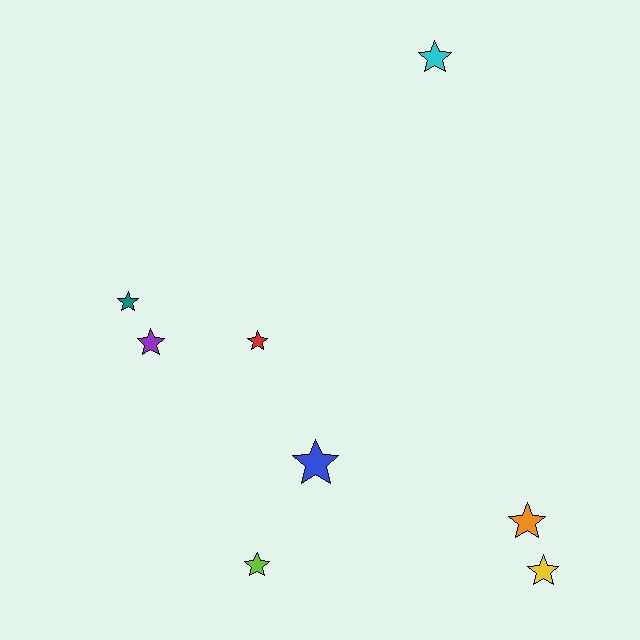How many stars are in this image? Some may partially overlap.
There are 8 stars.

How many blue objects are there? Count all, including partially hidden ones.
There is 1 blue object.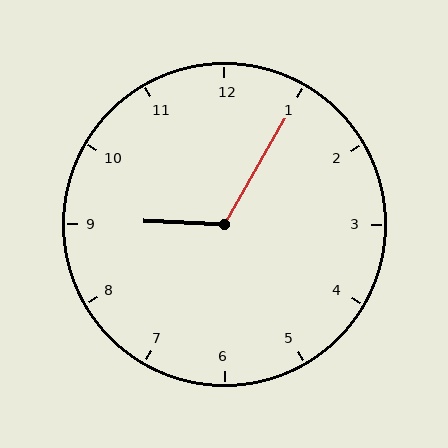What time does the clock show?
9:05.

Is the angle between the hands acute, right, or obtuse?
It is obtuse.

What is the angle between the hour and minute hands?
Approximately 118 degrees.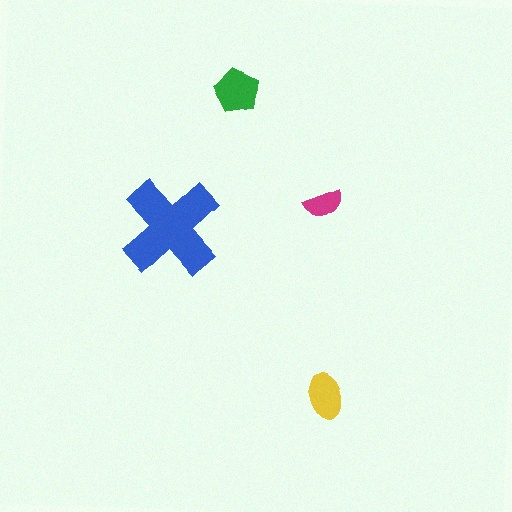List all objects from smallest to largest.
The magenta semicircle, the yellow ellipse, the green pentagon, the blue cross.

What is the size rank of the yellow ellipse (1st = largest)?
3rd.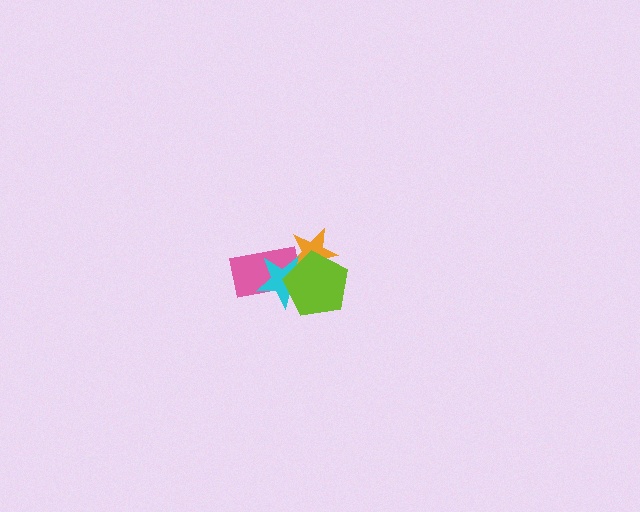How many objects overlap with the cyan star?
3 objects overlap with the cyan star.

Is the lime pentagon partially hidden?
No, no other shape covers it.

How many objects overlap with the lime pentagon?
3 objects overlap with the lime pentagon.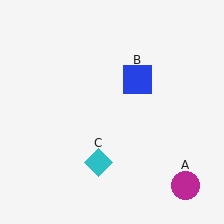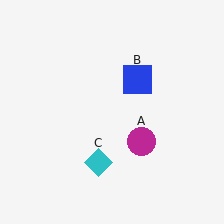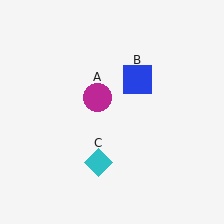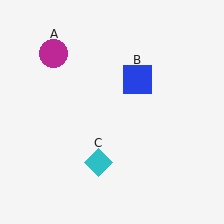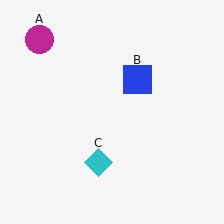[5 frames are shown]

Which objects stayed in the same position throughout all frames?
Blue square (object B) and cyan diamond (object C) remained stationary.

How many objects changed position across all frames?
1 object changed position: magenta circle (object A).